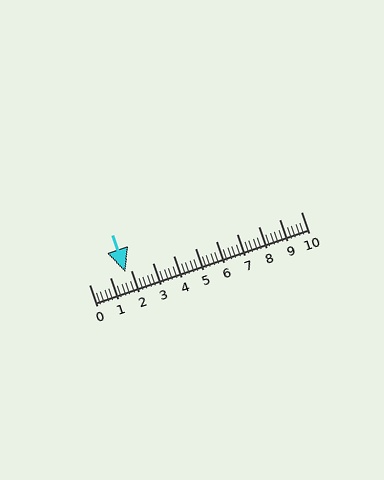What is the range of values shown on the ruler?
The ruler shows values from 0 to 10.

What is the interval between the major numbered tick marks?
The major tick marks are spaced 1 units apart.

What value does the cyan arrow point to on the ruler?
The cyan arrow points to approximately 1.7.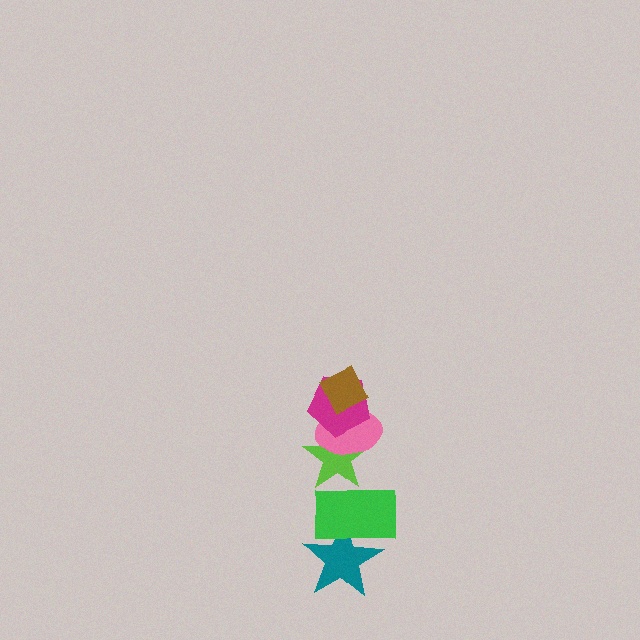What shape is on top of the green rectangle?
The lime star is on top of the green rectangle.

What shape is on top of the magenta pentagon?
The brown diamond is on top of the magenta pentagon.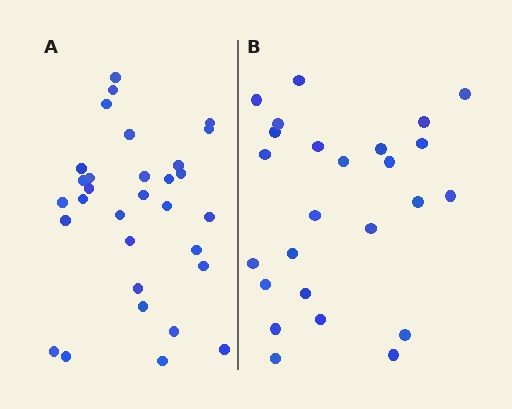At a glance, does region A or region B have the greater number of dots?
Region A (the left region) has more dots.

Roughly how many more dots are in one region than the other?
Region A has about 6 more dots than region B.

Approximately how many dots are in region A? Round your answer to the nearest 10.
About 30 dots. (The exact count is 31, which rounds to 30.)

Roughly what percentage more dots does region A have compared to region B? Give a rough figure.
About 25% more.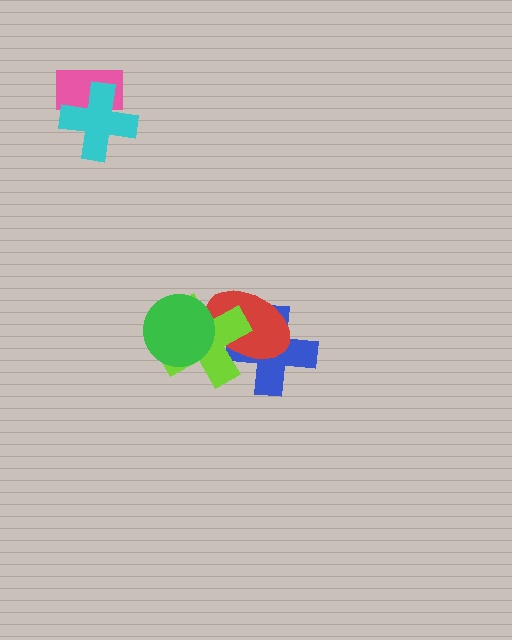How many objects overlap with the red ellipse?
3 objects overlap with the red ellipse.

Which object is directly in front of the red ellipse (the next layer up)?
The lime cross is directly in front of the red ellipse.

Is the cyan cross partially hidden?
No, no other shape covers it.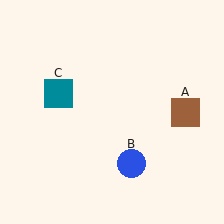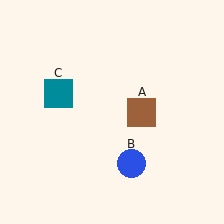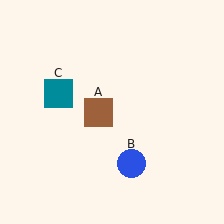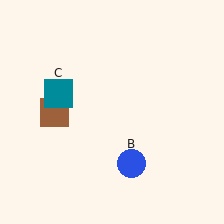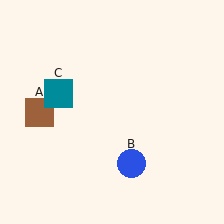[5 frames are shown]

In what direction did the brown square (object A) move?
The brown square (object A) moved left.